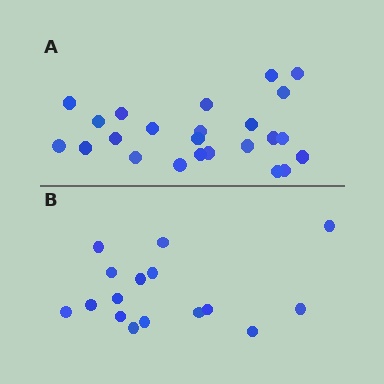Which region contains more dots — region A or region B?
Region A (the top region) has more dots.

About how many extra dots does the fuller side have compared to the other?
Region A has roughly 8 or so more dots than region B.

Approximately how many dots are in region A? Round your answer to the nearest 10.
About 20 dots. (The exact count is 24, which rounds to 20.)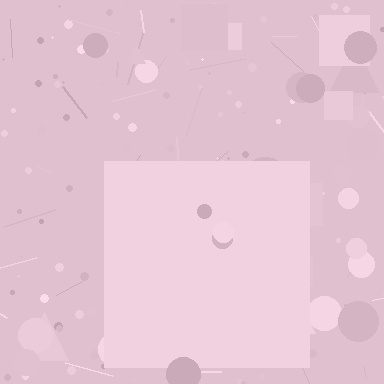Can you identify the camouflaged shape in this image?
The camouflaged shape is a square.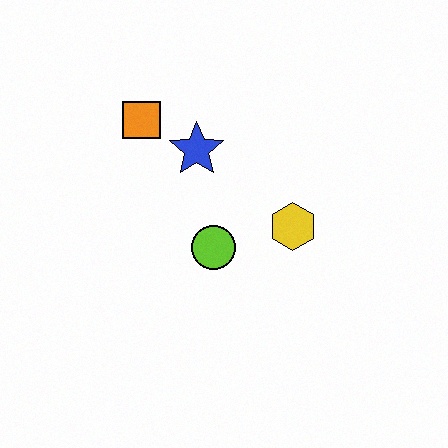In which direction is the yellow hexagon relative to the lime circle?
The yellow hexagon is to the right of the lime circle.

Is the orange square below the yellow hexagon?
No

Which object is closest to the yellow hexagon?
The lime circle is closest to the yellow hexagon.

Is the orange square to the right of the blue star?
No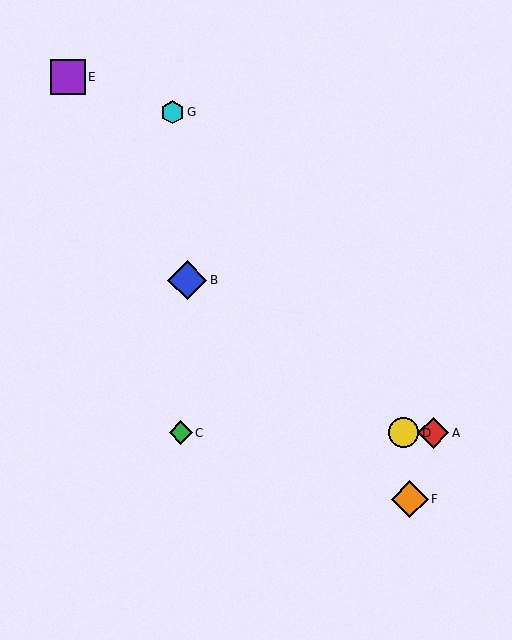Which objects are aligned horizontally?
Objects A, C, D are aligned horizontally.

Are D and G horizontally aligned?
No, D is at y≈433 and G is at y≈112.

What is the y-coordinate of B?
Object B is at y≈280.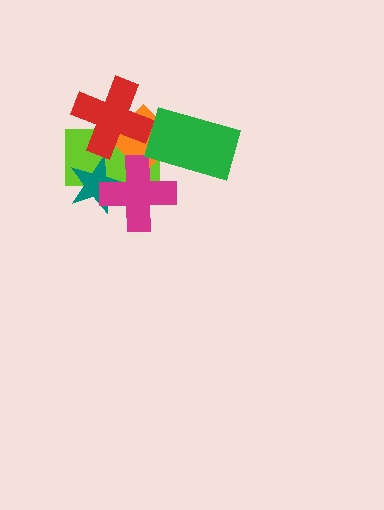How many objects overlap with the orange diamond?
4 objects overlap with the orange diamond.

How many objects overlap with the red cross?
2 objects overlap with the red cross.